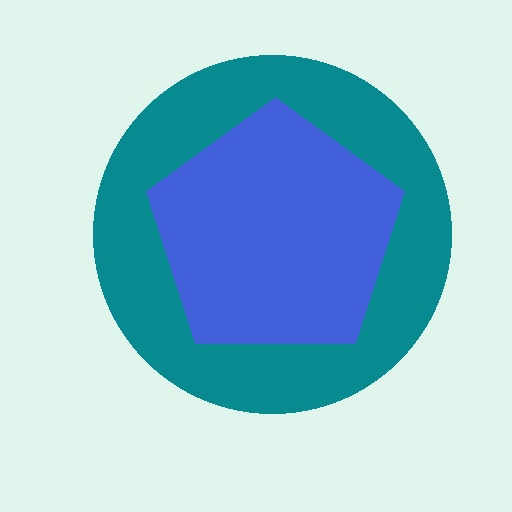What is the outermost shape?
The teal circle.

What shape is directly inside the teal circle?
The blue pentagon.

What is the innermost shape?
The blue pentagon.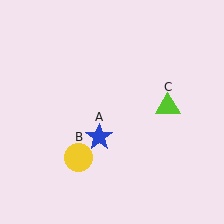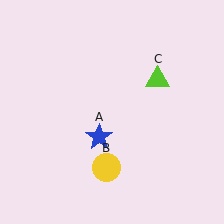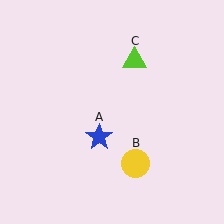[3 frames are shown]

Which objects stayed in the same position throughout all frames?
Blue star (object A) remained stationary.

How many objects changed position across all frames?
2 objects changed position: yellow circle (object B), lime triangle (object C).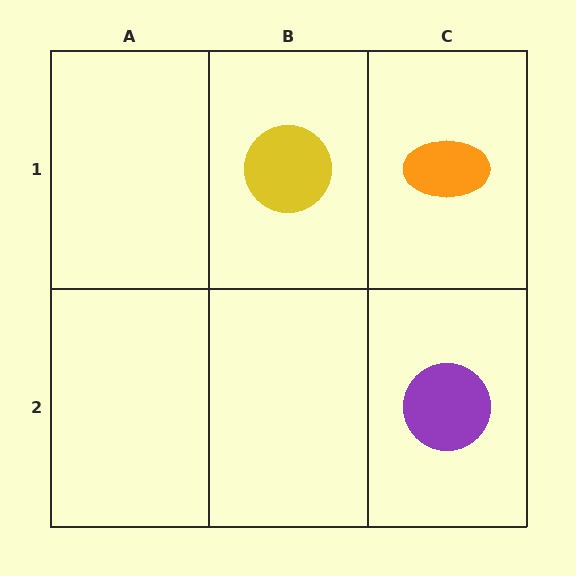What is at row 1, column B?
A yellow circle.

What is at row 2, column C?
A purple circle.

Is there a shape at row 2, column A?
No, that cell is empty.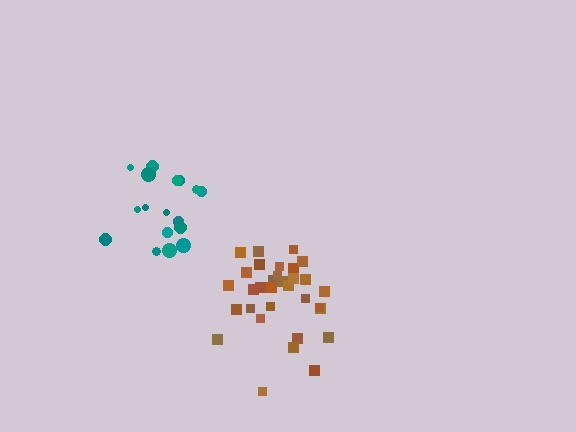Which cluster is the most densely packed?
Brown.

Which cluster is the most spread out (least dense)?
Teal.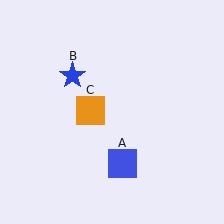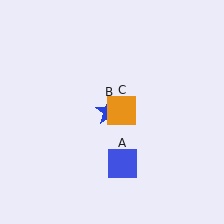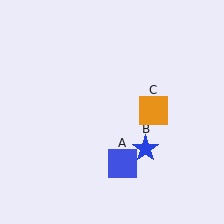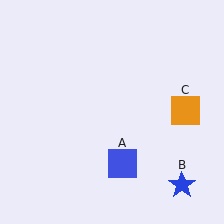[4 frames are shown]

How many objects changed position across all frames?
2 objects changed position: blue star (object B), orange square (object C).